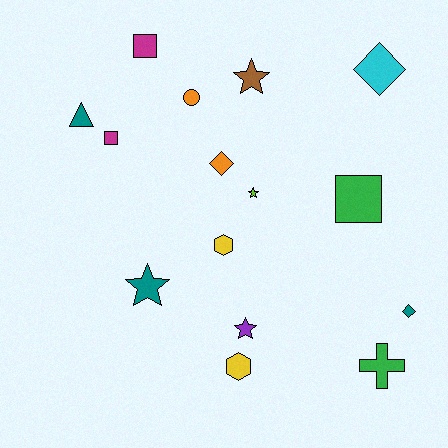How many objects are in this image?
There are 15 objects.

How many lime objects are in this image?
There is 1 lime object.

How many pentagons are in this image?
There are no pentagons.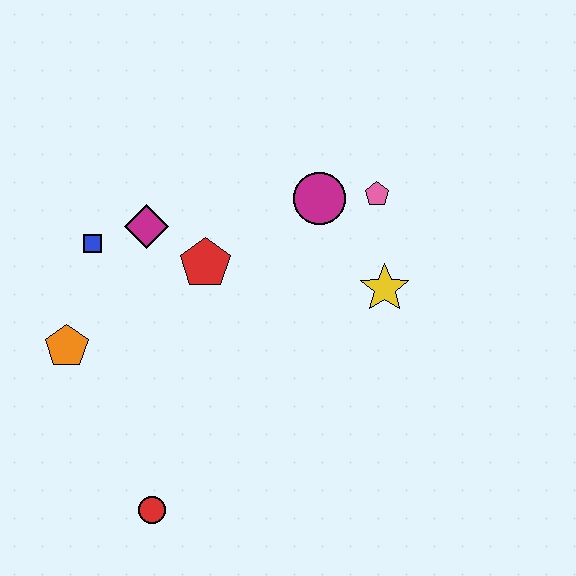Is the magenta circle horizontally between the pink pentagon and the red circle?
Yes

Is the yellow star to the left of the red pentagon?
No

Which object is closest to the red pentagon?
The magenta diamond is closest to the red pentagon.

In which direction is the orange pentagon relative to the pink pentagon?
The orange pentagon is to the left of the pink pentagon.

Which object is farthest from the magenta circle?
The red circle is farthest from the magenta circle.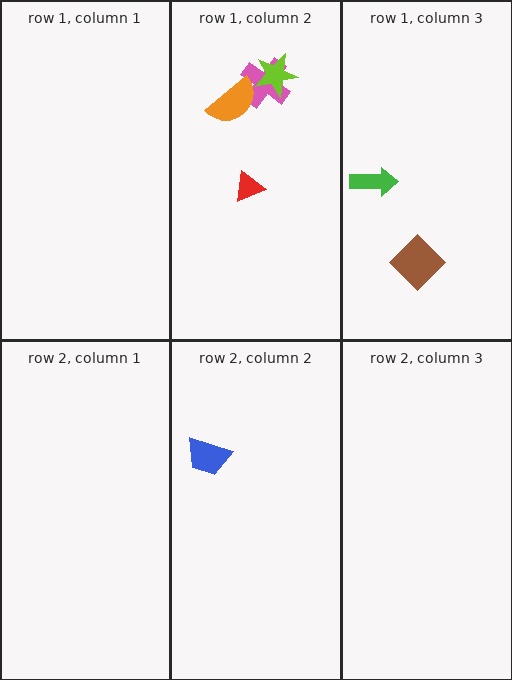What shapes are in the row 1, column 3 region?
The green arrow, the brown diamond.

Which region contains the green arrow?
The row 1, column 3 region.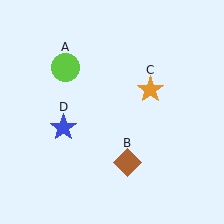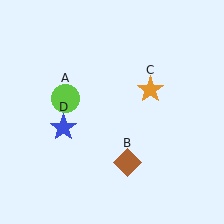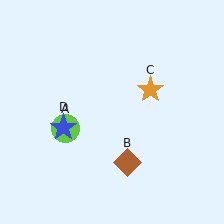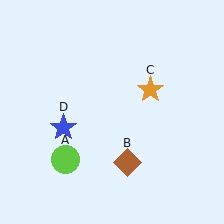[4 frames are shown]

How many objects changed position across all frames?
1 object changed position: lime circle (object A).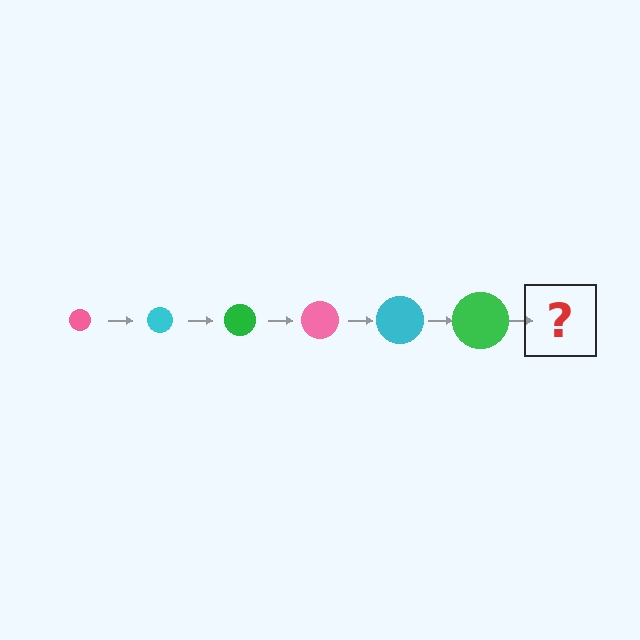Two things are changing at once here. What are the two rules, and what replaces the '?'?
The two rules are that the circle grows larger each step and the color cycles through pink, cyan, and green. The '?' should be a pink circle, larger than the previous one.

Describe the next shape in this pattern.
It should be a pink circle, larger than the previous one.